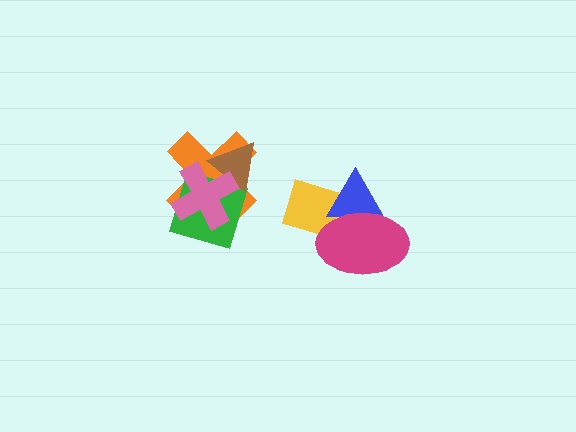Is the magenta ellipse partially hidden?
No, no other shape covers it.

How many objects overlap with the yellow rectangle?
2 objects overlap with the yellow rectangle.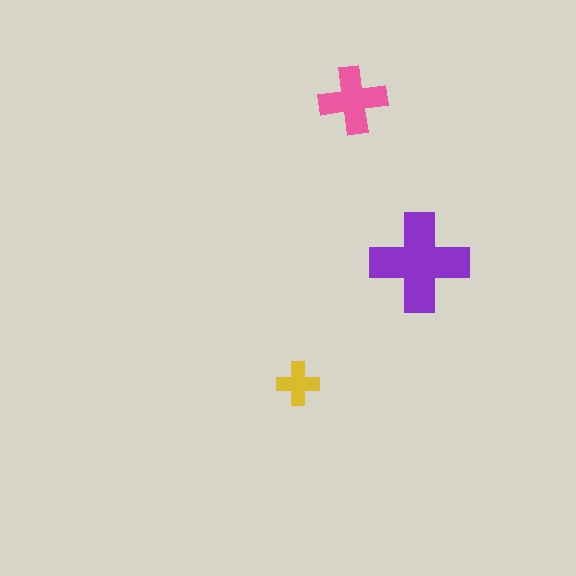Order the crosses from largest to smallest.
the purple one, the pink one, the yellow one.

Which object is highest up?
The pink cross is topmost.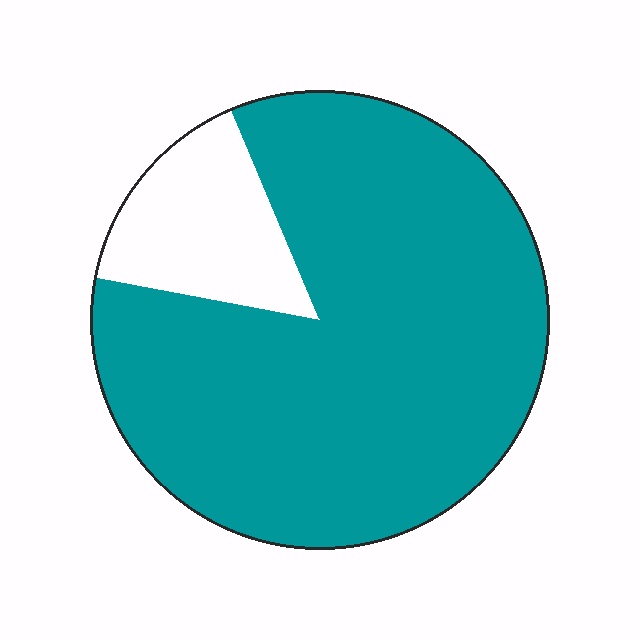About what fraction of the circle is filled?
About five sixths (5/6).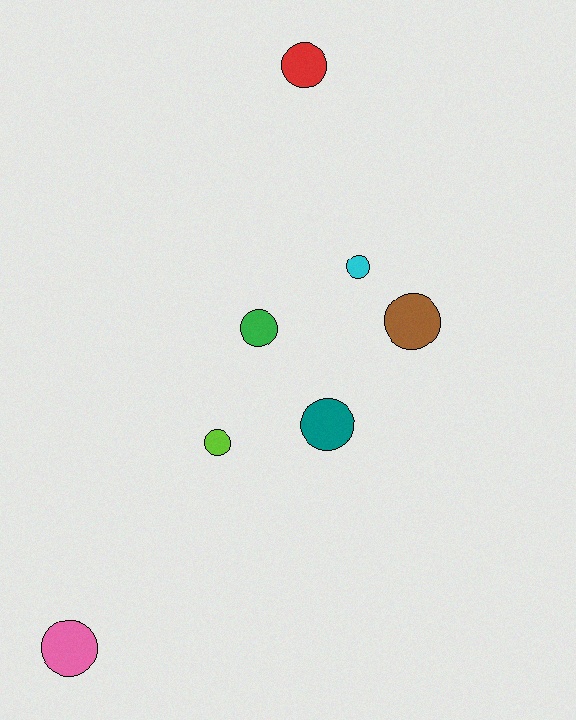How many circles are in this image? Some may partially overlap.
There are 7 circles.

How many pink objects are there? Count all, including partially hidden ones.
There is 1 pink object.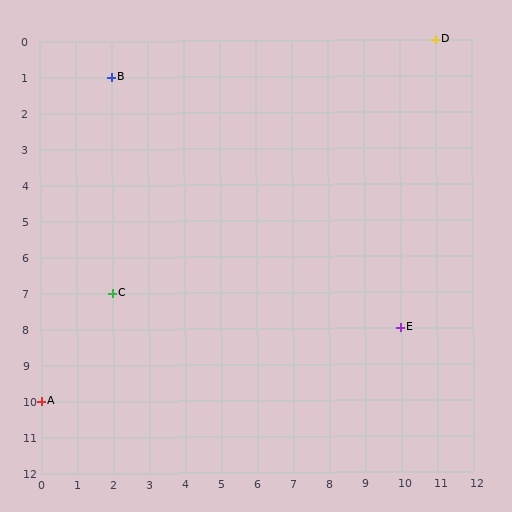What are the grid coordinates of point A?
Point A is at grid coordinates (0, 10).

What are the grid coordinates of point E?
Point E is at grid coordinates (10, 8).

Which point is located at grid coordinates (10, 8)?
Point E is at (10, 8).